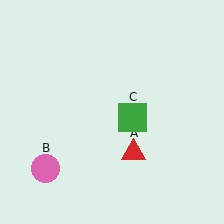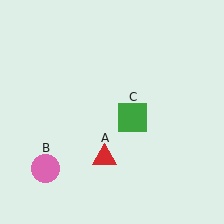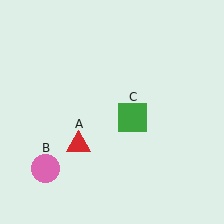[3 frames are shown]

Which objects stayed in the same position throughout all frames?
Pink circle (object B) and green square (object C) remained stationary.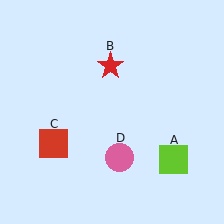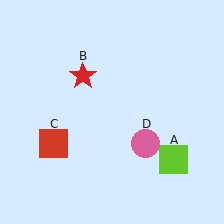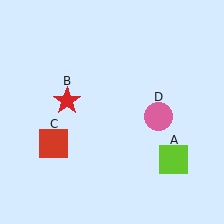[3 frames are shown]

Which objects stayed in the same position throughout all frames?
Lime square (object A) and red square (object C) remained stationary.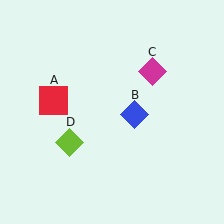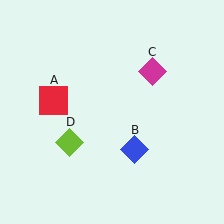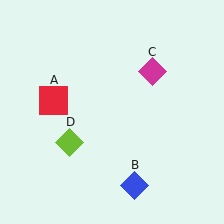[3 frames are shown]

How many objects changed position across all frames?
1 object changed position: blue diamond (object B).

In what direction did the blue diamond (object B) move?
The blue diamond (object B) moved down.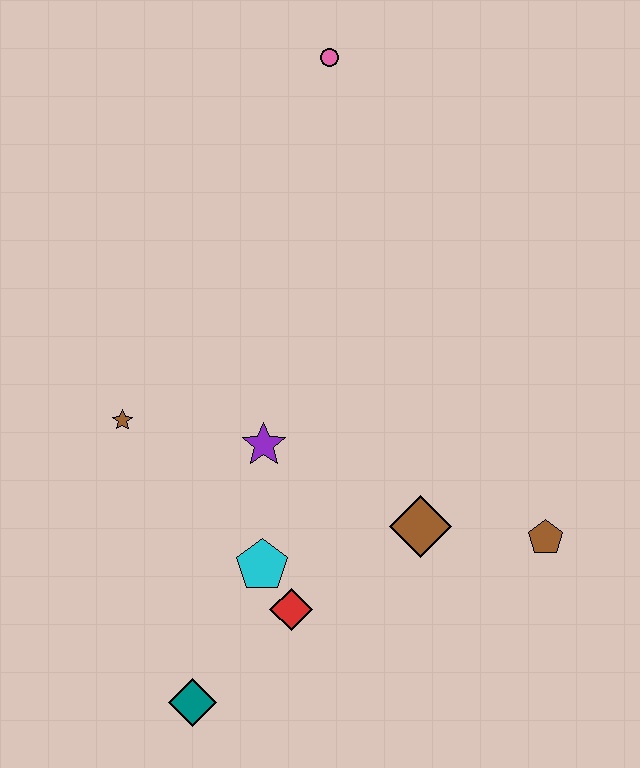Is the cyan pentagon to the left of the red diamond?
Yes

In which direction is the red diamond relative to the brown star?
The red diamond is below the brown star.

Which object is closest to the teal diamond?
The red diamond is closest to the teal diamond.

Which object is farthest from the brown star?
The brown pentagon is farthest from the brown star.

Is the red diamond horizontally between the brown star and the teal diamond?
No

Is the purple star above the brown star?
No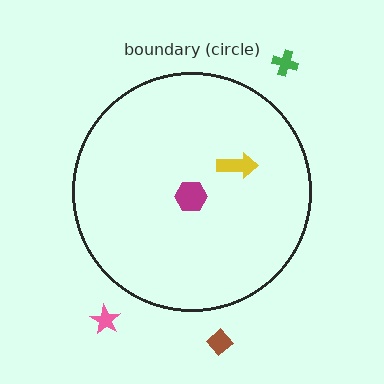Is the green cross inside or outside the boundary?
Outside.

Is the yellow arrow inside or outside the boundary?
Inside.